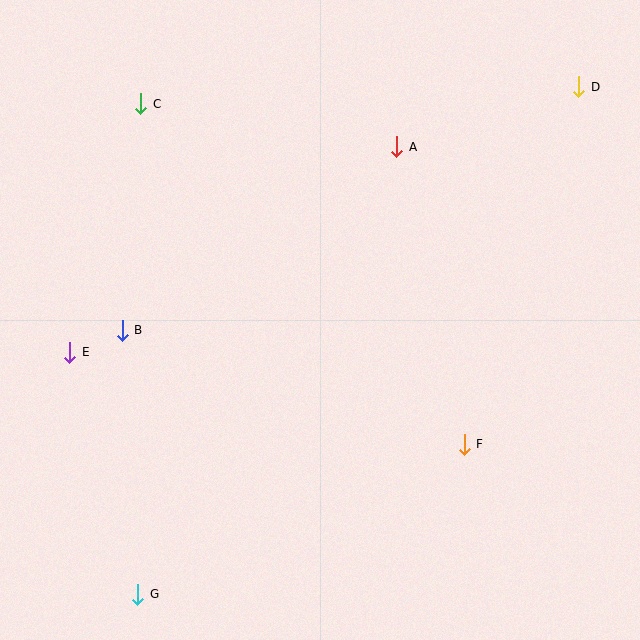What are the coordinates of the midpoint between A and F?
The midpoint between A and F is at (430, 295).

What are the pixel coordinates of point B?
Point B is at (122, 330).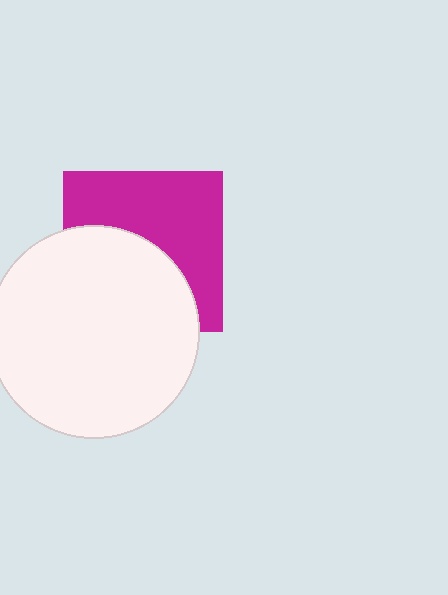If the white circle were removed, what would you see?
You would see the complete magenta square.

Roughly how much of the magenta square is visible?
About half of it is visible (roughly 53%).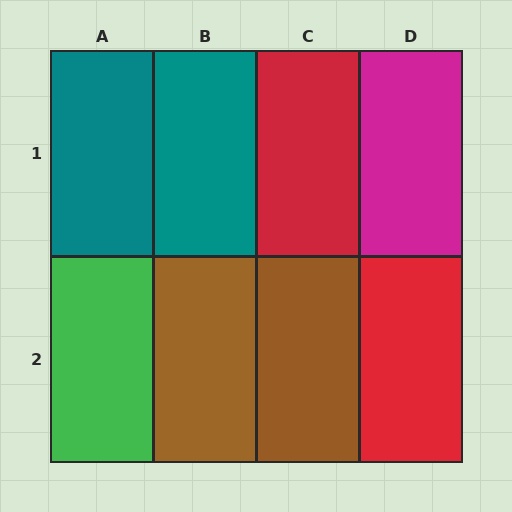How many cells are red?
2 cells are red.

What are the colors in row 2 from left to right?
Green, brown, brown, red.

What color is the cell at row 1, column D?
Magenta.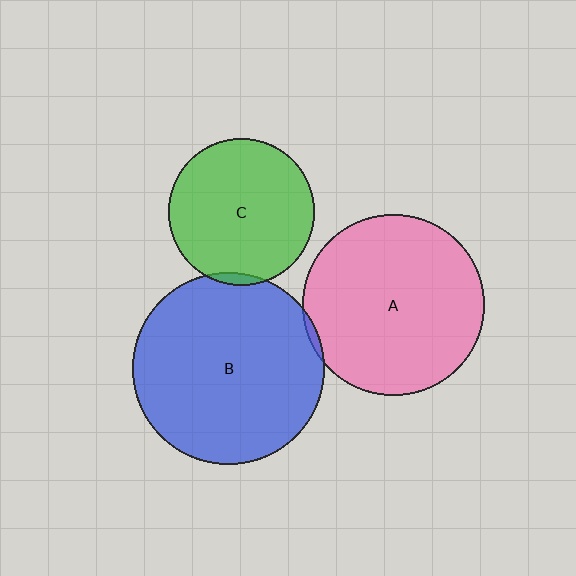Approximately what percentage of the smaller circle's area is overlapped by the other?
Approximately 5%.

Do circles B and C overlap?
Yes.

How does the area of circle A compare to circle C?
Approximately 1.5 times.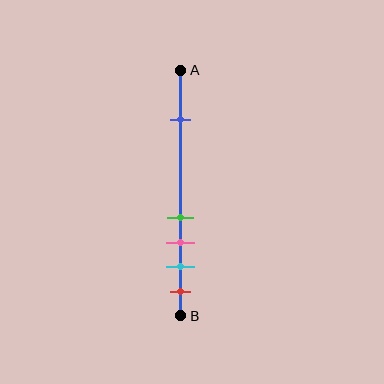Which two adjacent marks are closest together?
The green and pink marks are the closest adjacent pair.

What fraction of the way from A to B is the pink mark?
The pink mark is approximately 70% (0.7) of the way from A to B.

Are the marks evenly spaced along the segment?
No, the marks are not evenly spaced.